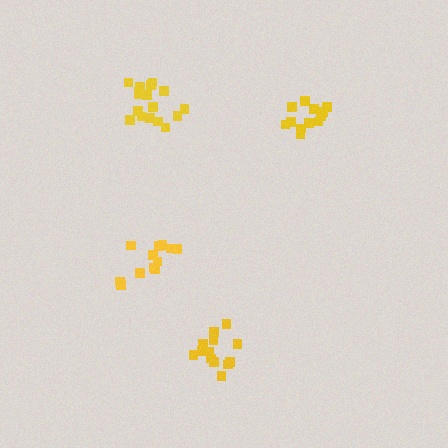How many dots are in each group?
Group 1: 17 dots, Group 2: 12 dots, Group 3: 13 dots, Group 4: 12 dots (54 total).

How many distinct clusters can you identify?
There are 4 distinct clusters.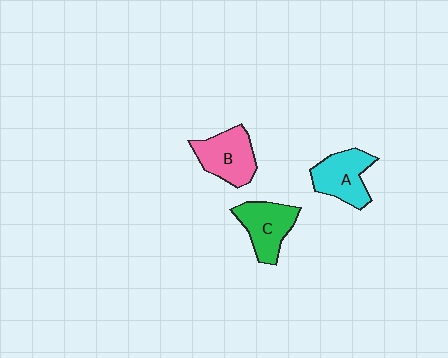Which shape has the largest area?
Shape B (pink).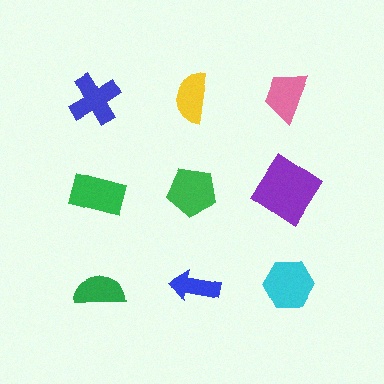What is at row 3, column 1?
A green semicircle.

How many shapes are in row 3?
3 shapes.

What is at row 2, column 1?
A green rectangle.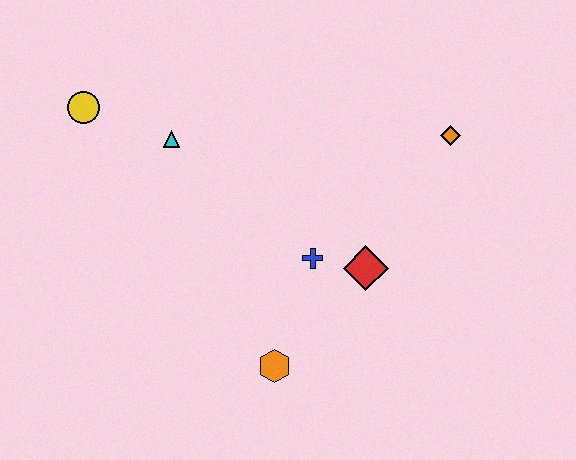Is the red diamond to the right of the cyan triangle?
Yes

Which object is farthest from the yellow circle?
The orange diamond is farthest from the yellow circle.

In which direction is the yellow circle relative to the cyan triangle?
The yellow circle is to the left of the cyan triangle.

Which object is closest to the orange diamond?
The red diamond is closest to the orange diamond.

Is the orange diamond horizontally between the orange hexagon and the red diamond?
No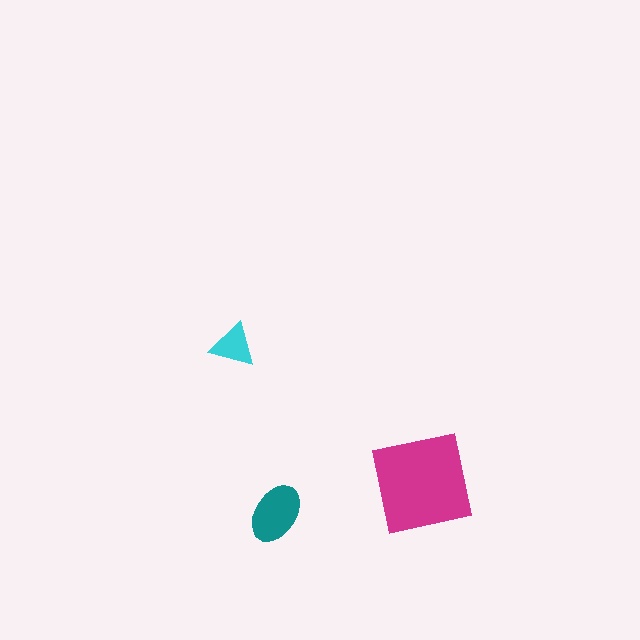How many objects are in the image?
There are 3 objects in the image.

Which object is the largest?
The magenta square.